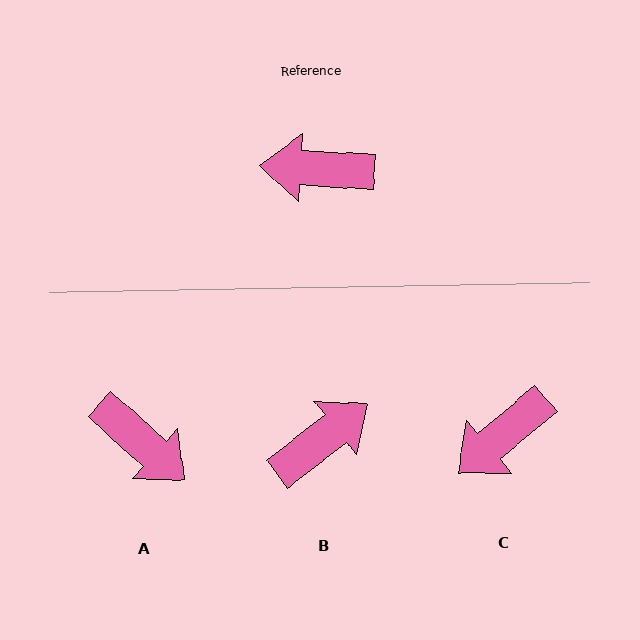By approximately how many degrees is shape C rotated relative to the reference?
Approximately 43 degrees counter-clockwise.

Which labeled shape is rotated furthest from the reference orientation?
A, about 141 degrees away.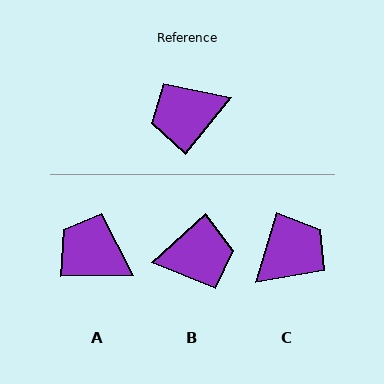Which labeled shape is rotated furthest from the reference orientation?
B, about 171 degrees away.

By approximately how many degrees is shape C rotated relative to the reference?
Approximately 158 degrees clockwise.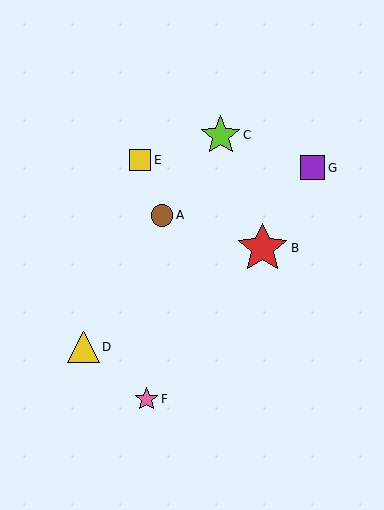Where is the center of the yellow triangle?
The center of the yellow triangle is at (83, 347).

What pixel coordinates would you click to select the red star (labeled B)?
Click at (263, 248) to select the red star B.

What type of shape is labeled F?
Shape F is a pink star.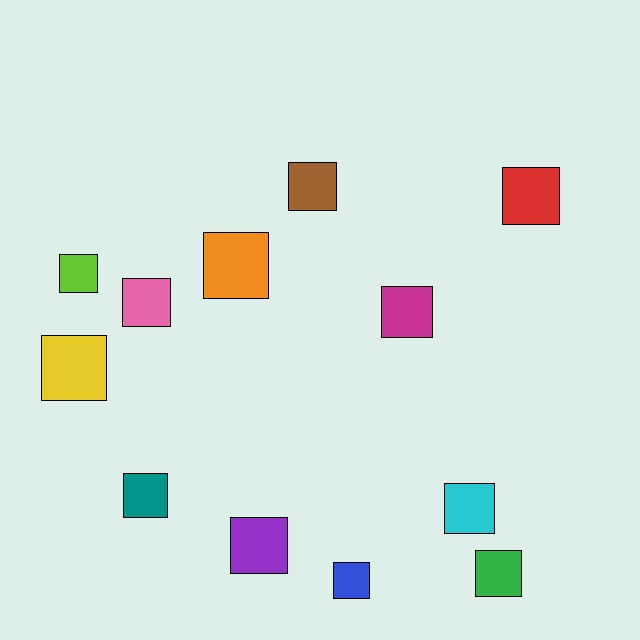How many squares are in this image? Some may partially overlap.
There are 12 squares.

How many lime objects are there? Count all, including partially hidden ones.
There is 1 lime object.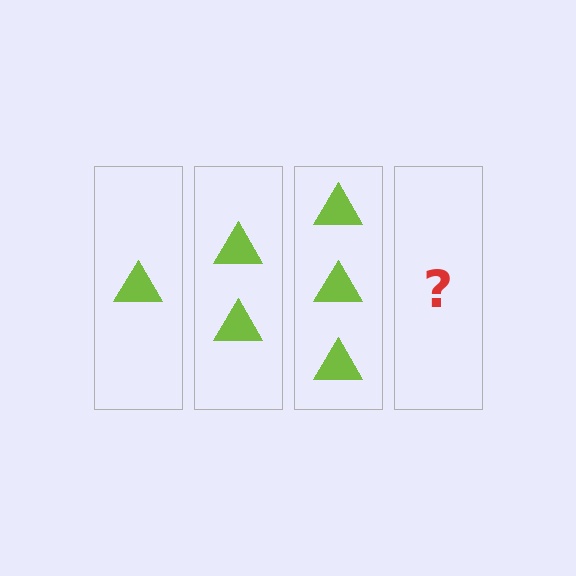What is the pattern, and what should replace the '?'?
The pattern is that each step adds one more triangle. The '?' should be 4 triangles.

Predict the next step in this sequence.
The next step is 4 triangles.